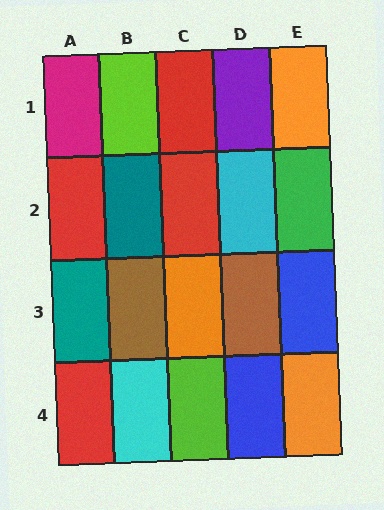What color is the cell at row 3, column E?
Blue.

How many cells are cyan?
2 cells are cyan.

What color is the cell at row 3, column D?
Brown.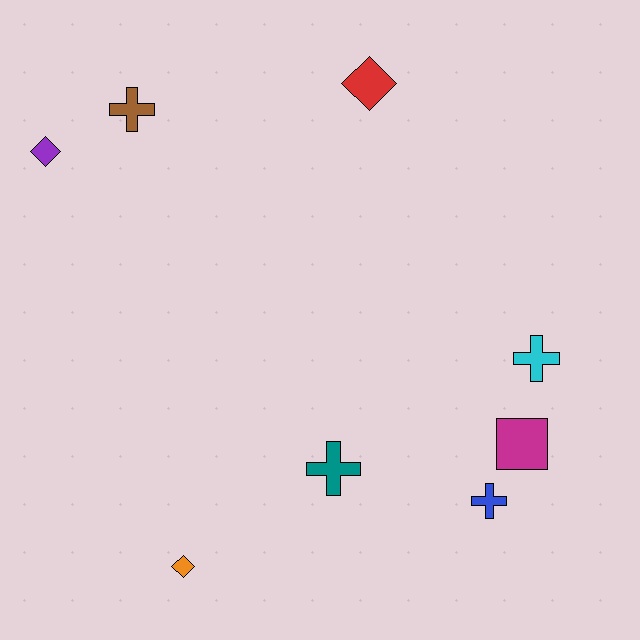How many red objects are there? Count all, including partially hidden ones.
There is 1 red object.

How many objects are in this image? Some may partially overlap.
There are 8 objects.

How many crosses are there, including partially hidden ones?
There are 4 crosses.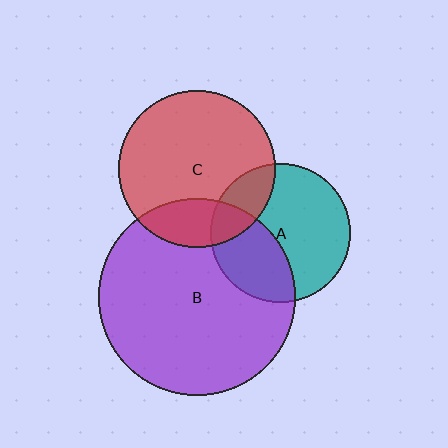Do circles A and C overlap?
Yes.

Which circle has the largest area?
Circle B (purple).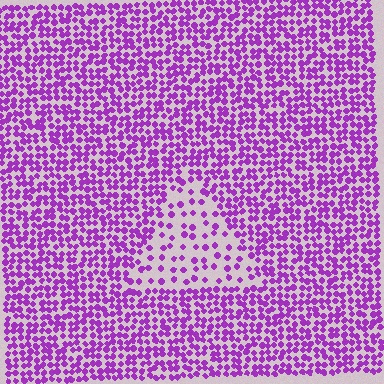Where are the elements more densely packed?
The elements are more densely packed outside the triangle boundary.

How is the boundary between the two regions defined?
The boundary is defined by a change in element density (approximately 2.5x ratio). All elements are the same color, size, and shape.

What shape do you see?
I see a triangle.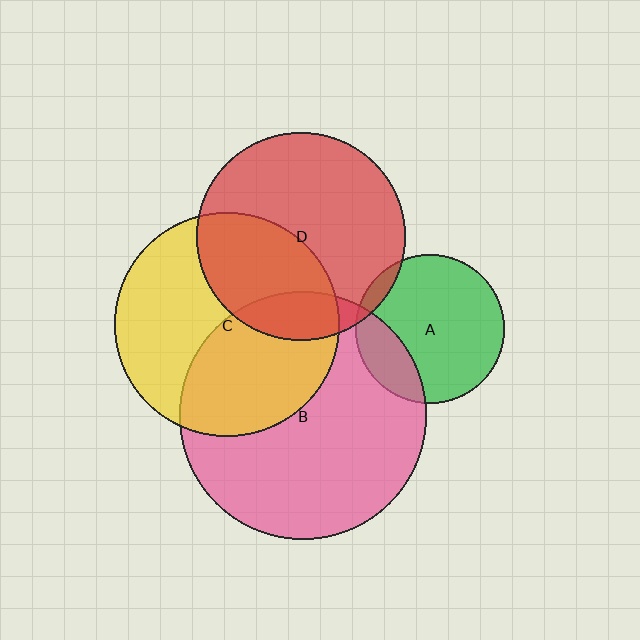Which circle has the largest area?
Circle B (pink).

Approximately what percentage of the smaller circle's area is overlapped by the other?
Approximately 45%.